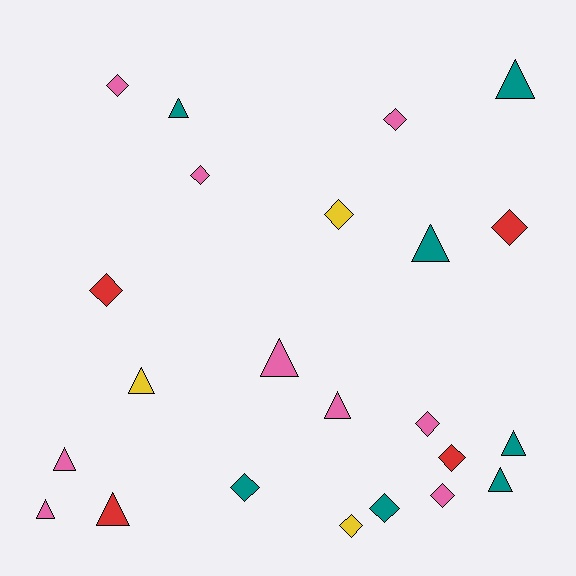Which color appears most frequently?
Pink, with 9 objects.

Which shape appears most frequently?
Diamond, with 12 objects.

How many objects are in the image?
There are 23 objects.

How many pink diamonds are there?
There are 5 pink diamonds.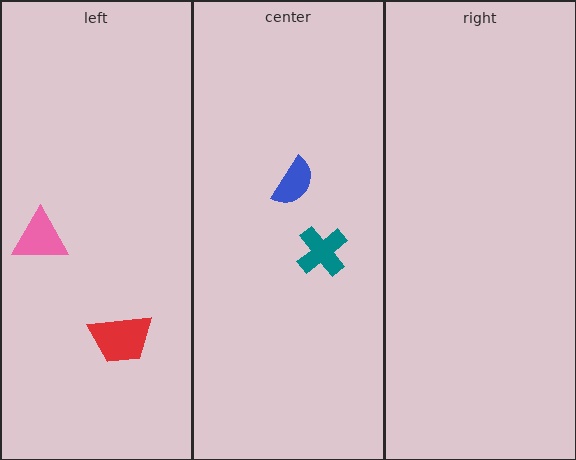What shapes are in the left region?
The pink triangle, the red trapezoid.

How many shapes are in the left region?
2.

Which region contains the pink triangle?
The left region.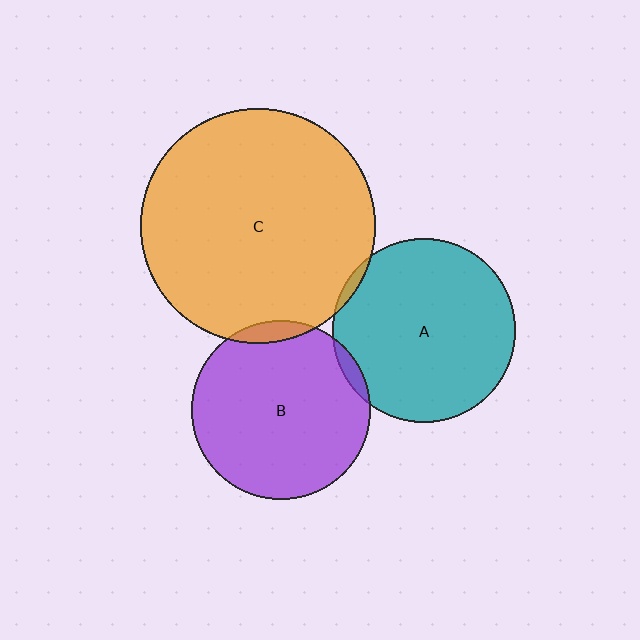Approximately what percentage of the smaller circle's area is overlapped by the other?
Approximately 5%.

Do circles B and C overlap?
Yes.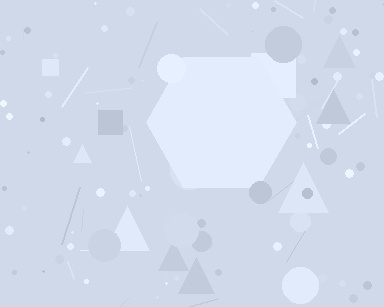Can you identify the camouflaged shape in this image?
The camouflaged shape is a hexagon.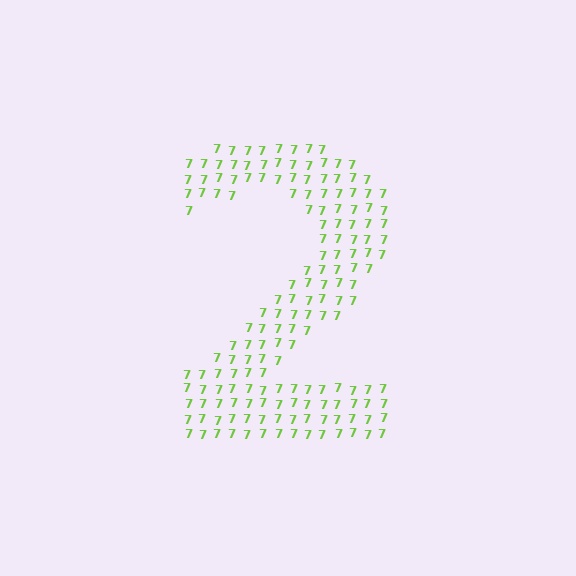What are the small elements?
The small elements are digit 7's.